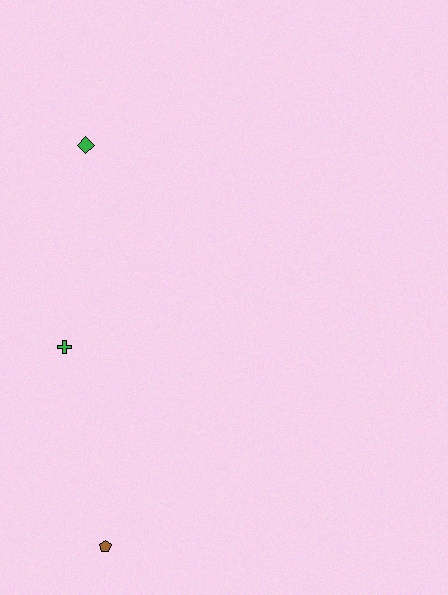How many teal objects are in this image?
There are no teal objects.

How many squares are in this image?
There are no squares.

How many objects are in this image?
There are 3 objects.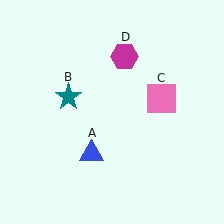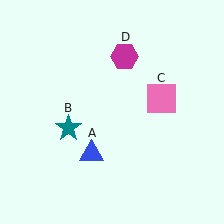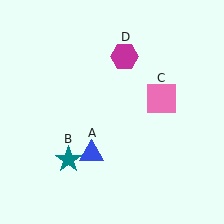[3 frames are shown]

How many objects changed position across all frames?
1 object changed position: teal star (object B).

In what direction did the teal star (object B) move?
The teal star (object B) moved down.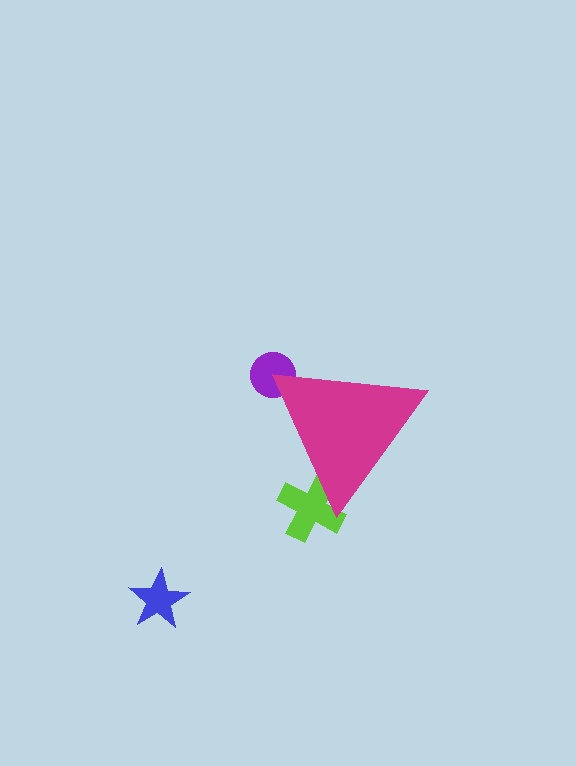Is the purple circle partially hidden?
Yes, the purple circle is partially hidden behind the magenta triangle.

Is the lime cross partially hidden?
Yes, the lime cross is partially hidden behind the magenta triangle.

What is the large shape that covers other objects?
A magenta triangle.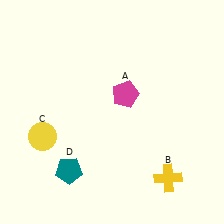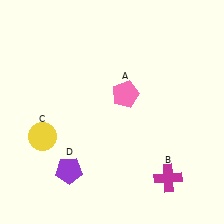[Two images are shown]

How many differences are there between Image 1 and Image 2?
There are 3 differences between the two images.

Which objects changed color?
A changed from magenta to pink. B changed from yellow to magenta. D changed from teal to purple.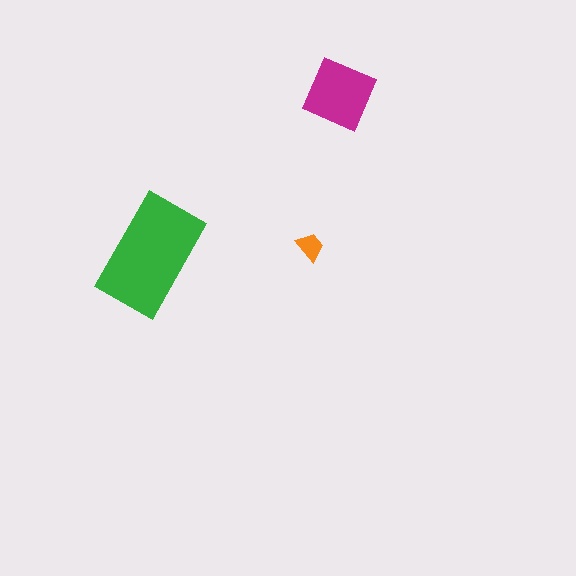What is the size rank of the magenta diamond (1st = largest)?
2nd.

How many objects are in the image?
There are 3 objects in the image.